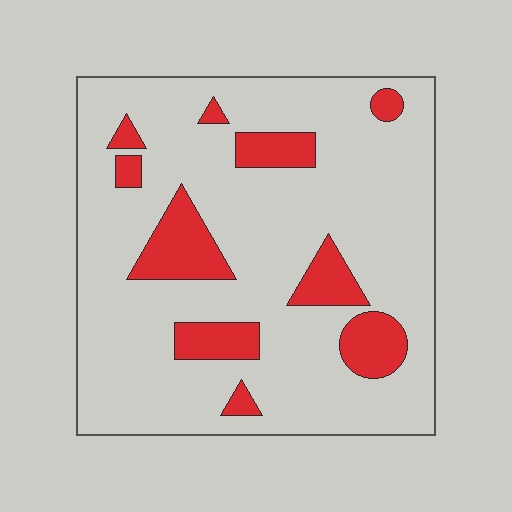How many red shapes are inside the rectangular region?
10.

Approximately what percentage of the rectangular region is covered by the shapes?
Approximately 15%.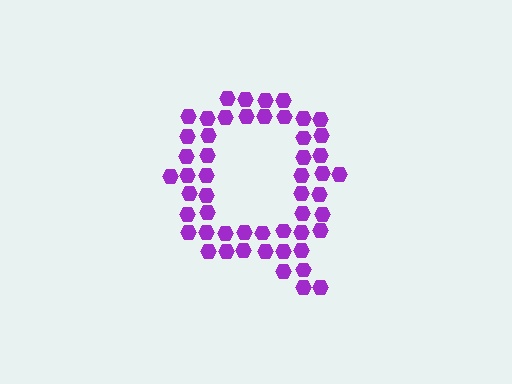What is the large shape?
The large shape is the letter Q.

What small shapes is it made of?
It is made of small hexagons.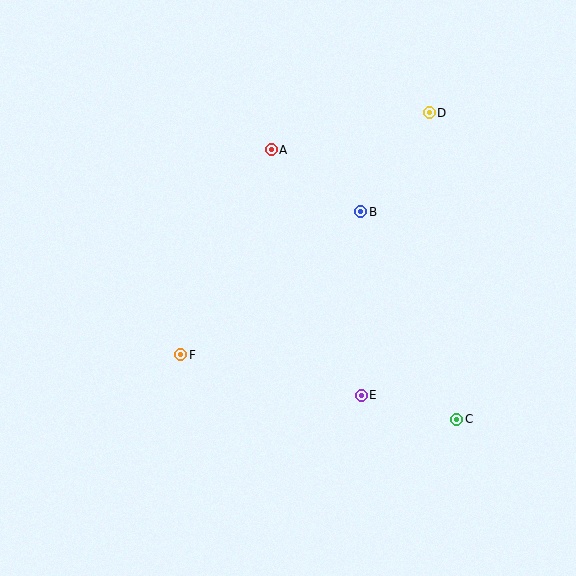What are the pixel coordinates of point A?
Point A is at (271, 150).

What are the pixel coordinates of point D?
Point D is at (429, 113).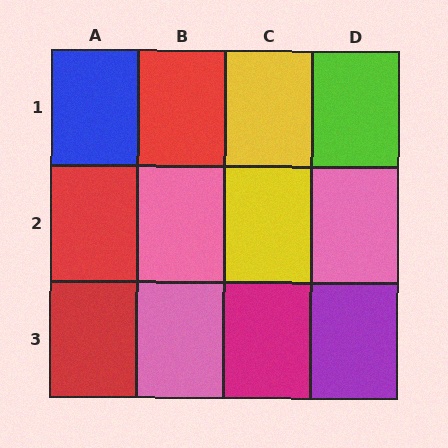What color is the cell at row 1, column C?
Yellow.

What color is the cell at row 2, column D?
Pink.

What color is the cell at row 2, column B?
Pink.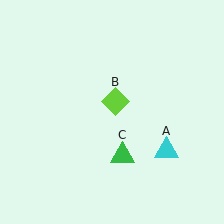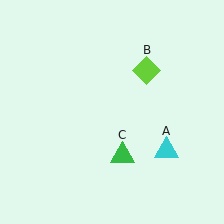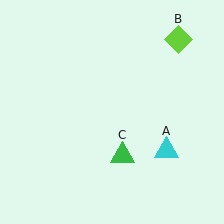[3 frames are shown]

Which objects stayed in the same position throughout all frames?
Cyan triangle (object A) and green triangle (object C) remained stationary.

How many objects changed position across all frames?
1 object changed position: lime diamond (object B).